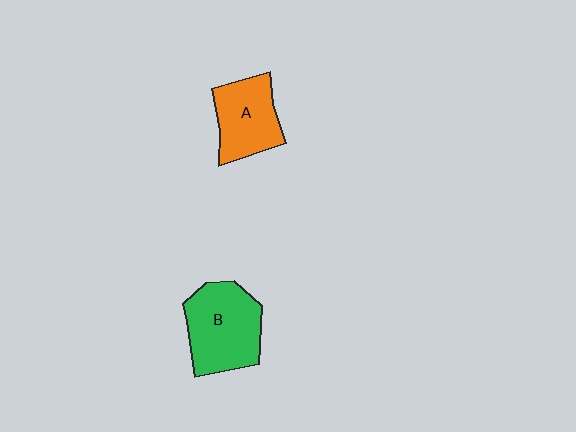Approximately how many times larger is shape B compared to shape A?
Approximately 1.3 times.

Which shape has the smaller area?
Shape A (orange).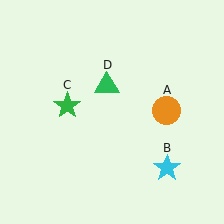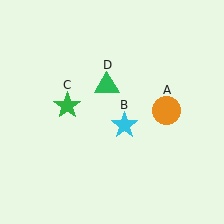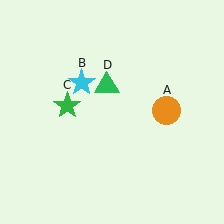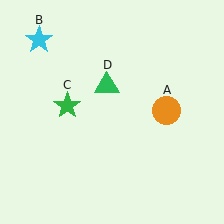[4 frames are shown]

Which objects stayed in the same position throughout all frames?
Orange circle (object A) and green star (object C) and green triangle (object D) remained stationary.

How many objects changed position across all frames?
1 object changed position: cyan star (object B).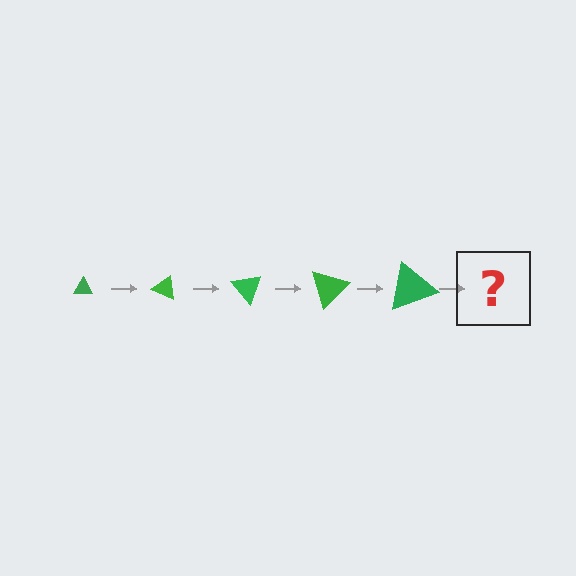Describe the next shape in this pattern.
It should be a triangle, larger than the previous one and rotated 125 degrees from the start.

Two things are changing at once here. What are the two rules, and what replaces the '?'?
The two rules are that the triangle grows larger each step and it rotates 25 degrees each step. The '?' should be a triangle, larger than the previous one and rotated 125 degrees from the start.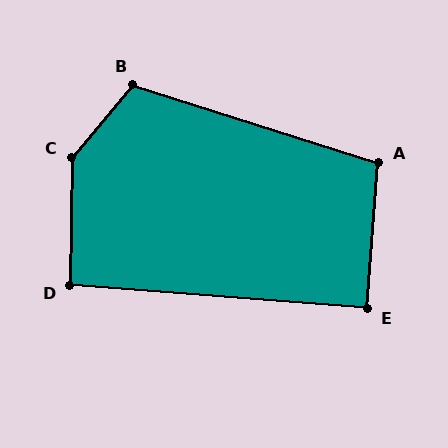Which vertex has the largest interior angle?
C, at approximately 141 degrees.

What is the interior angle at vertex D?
Approximately 93 degrees (approximately right).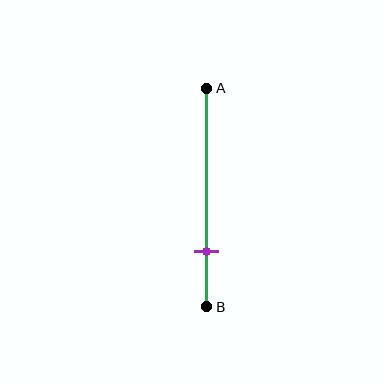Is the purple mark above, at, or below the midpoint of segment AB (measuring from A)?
The purple mark is below the midpoint of segment AB.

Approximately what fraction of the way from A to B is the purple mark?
The purple mark is approximately 75% of the way from A to B.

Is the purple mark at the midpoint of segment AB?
No, the mark is at about 75% from A, not at the 50% midpoint.